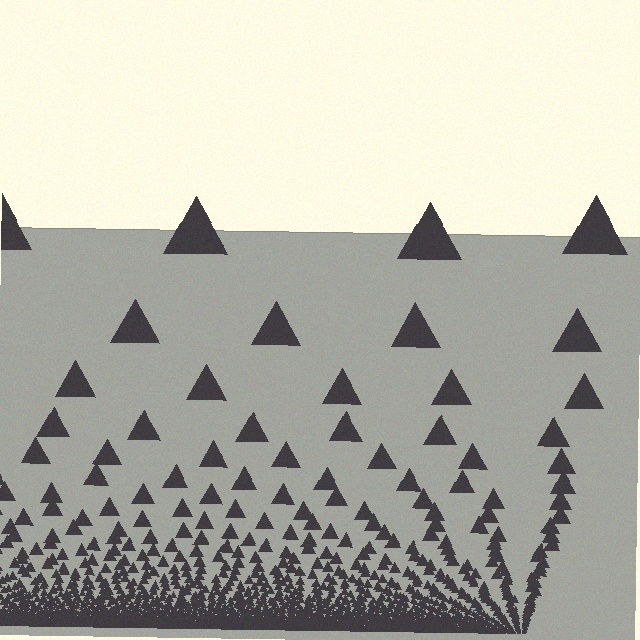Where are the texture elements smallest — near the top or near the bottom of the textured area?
Near the bottom.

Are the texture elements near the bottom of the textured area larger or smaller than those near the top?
Smaller. The gradient is inverted — elements near the bottom are smaller and denser.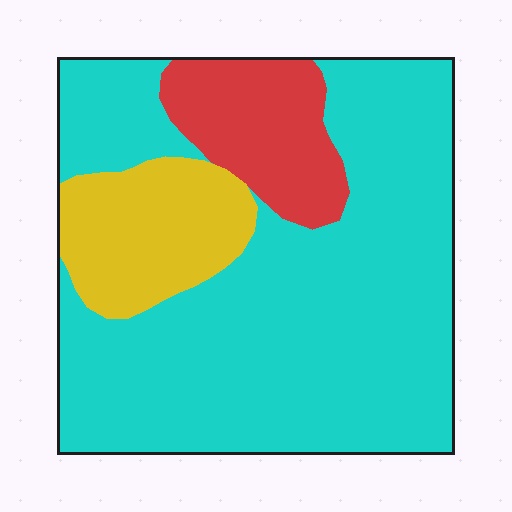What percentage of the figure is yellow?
Yellow covers around 15% of the figure.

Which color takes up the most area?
Cyan, at roughly 70%.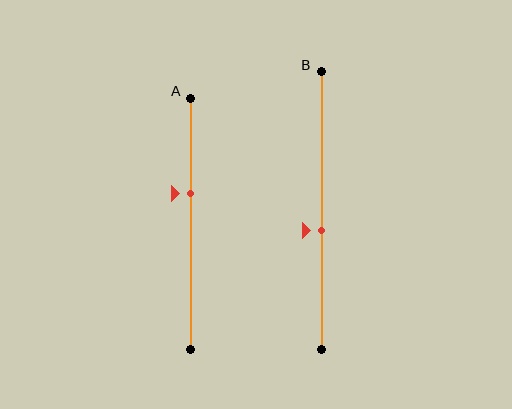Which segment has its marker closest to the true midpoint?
Segment B has its marker closest to the true midpoint.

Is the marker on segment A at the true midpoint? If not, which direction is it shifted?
No, the marker on segment A is shifted upward by about 12% of the segment length.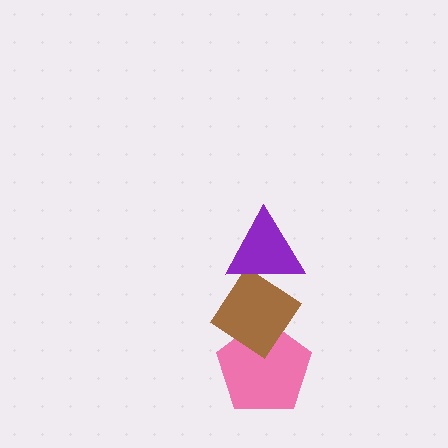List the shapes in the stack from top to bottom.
From top to bottom: the purple triangle, the brown diamond, the pink pentagon.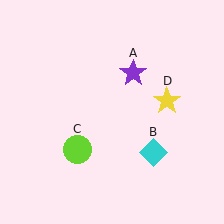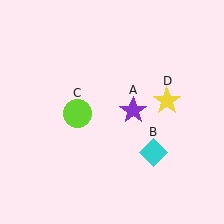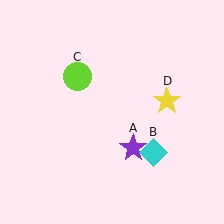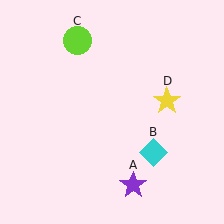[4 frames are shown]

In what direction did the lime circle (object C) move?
The lime circle (object C) moved up.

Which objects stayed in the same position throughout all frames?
Cyan diamond (object B) and yellow star (object D) remained stationary.